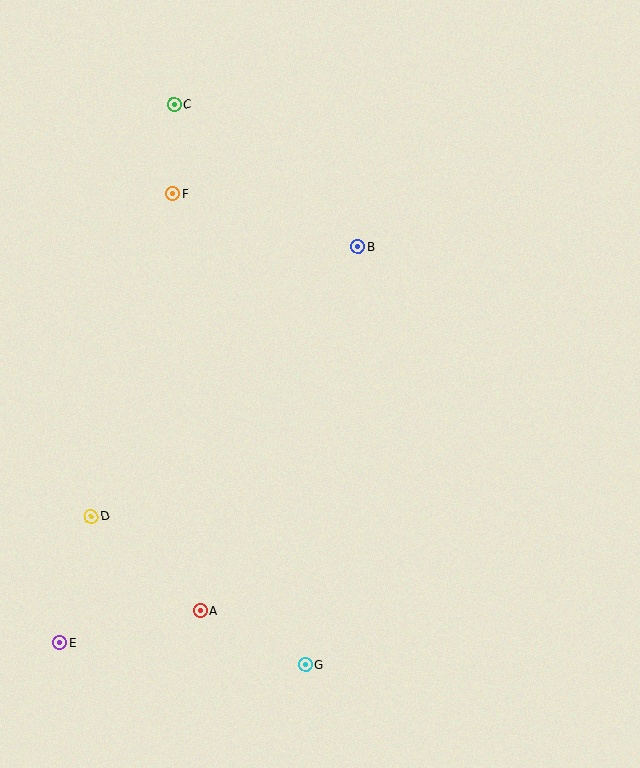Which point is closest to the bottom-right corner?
Point G is closest to the bottom-right corner.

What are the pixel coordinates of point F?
Point F is at (173, 193).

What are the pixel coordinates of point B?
Point B is at (358, 247).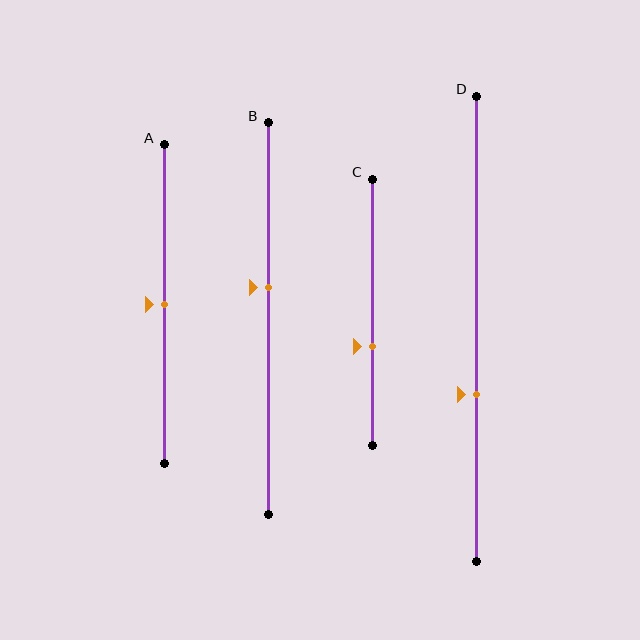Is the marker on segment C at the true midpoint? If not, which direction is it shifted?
No, the marker on segment C is shifted downward by about 13% of the segment length.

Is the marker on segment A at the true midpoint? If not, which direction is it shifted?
Yes, the marker on segment A is at the true midpoint.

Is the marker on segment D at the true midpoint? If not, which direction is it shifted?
No, the marker on segment D is shifted downward by about 14% of the segment length.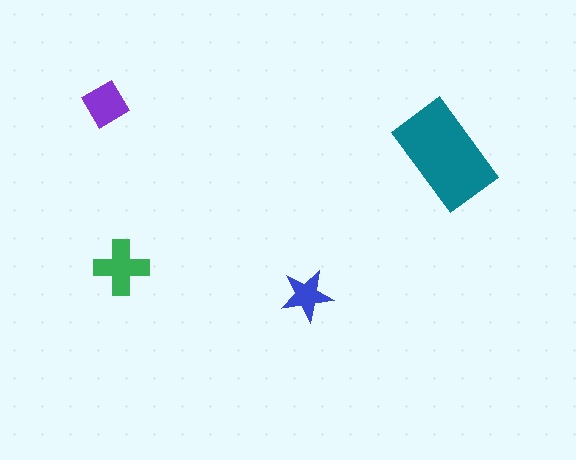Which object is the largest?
The teal rectangle.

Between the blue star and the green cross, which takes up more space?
The green cross.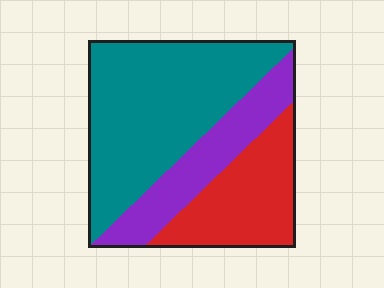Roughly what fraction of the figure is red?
Red covers around 25% of the figure.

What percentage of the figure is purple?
Purple takes up less than a quarter of the figure.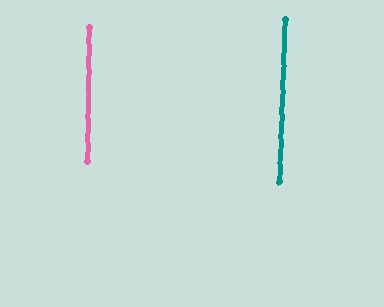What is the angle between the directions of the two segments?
Approximately 1 degree.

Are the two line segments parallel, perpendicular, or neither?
Parallel — their directions differ by only 1.5°.